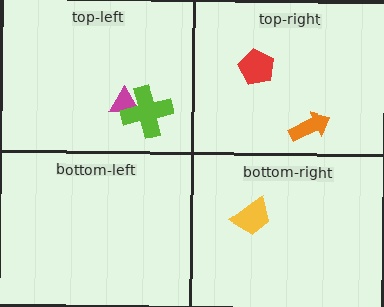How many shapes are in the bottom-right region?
1.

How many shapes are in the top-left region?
2.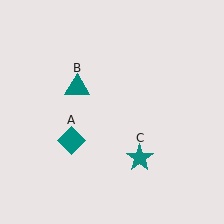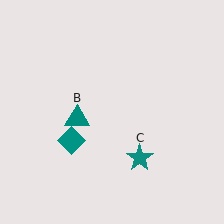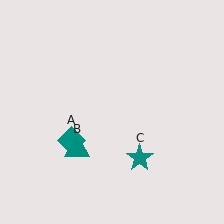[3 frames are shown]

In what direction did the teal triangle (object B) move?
The teal triangle (object B) moved down.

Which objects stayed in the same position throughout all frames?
Teal diamond (object A) and teal star (object C) remained stationary.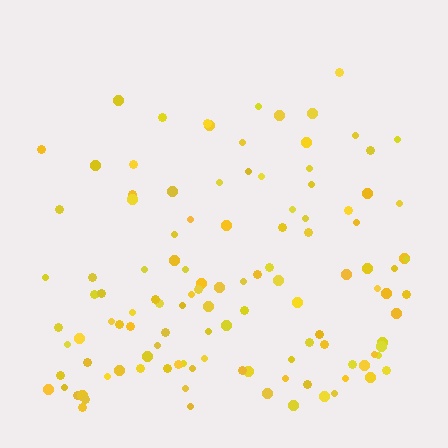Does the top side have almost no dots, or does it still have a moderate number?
Still a moderate number, just noticeably fewer than the bottom.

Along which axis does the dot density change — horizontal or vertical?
Vertical.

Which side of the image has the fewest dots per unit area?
The top.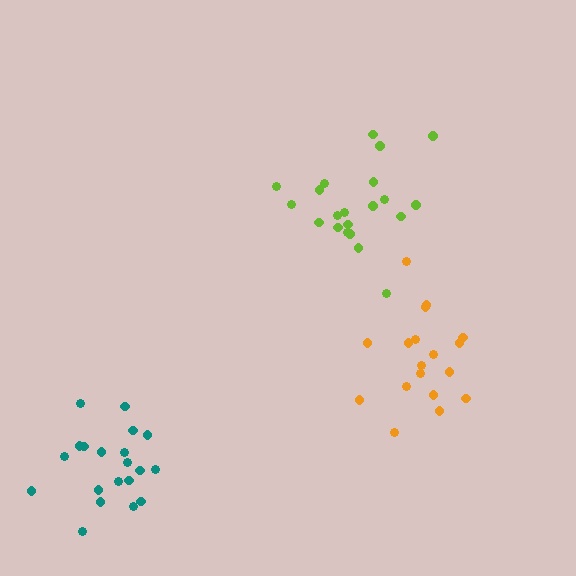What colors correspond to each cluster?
The clusters are colored: orange, teal, lime.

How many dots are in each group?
Group 1: 18 dots, Group 2: 20 dots, Group 3: 21 dots (59 total).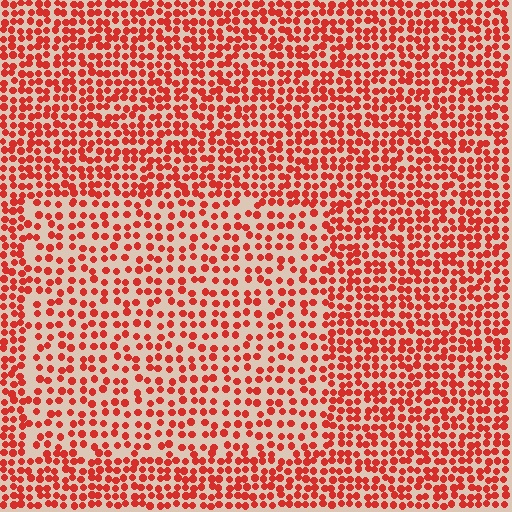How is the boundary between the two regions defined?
The boundary is defined by a change in element density (approximately 1.6x ratio). All elements are the same color, size, and shape.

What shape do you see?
I see a rectangle.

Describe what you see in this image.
The image contains small red elements arranged at two different densities. A rectangle-shaped region is visible where the elements are less densely packed than the surrounding area.